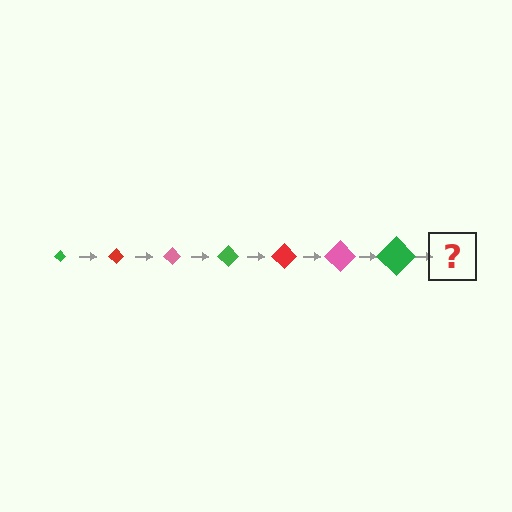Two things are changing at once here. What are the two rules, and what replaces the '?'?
The two rules are that the diamond grows larger each step and the color cycles through green, red, and pink. The '?' should be a red diamond, larger than the previous one.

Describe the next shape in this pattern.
It should be a red diamond, larger than the previous one.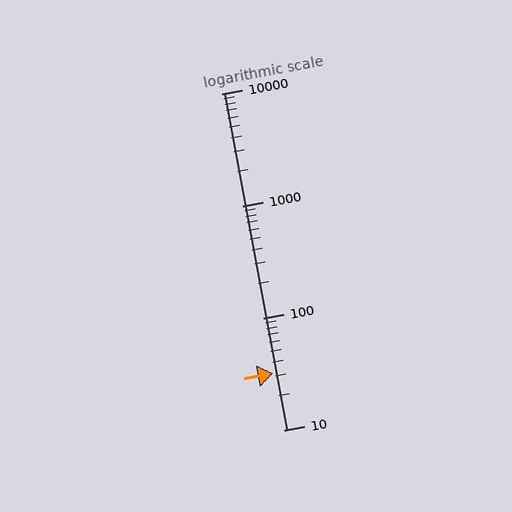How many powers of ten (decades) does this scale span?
The scale spans 3 decades, from 10 to 10000.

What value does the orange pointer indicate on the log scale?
The pointer indicates approximately 32.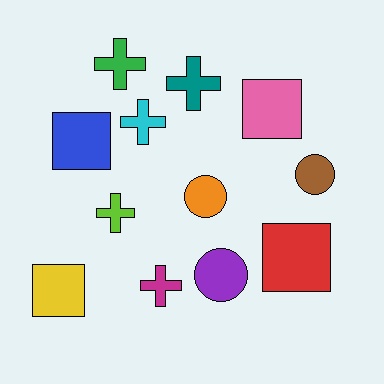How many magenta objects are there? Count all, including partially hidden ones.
There is 1 magenta object.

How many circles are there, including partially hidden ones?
There are 3 circles.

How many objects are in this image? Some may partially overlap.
There are 12 objects.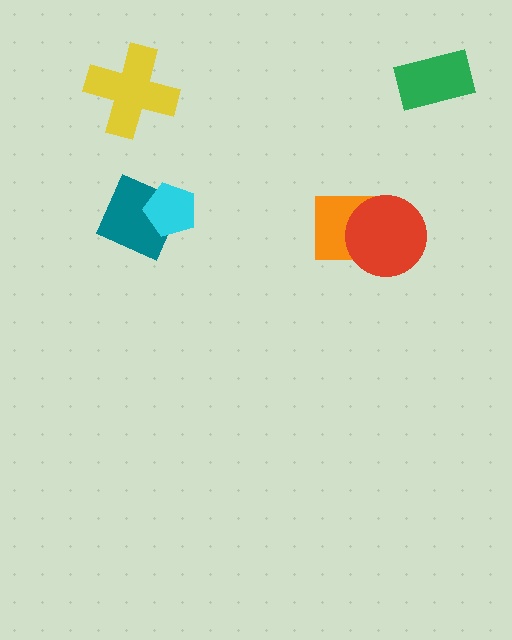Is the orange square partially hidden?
Yes, it is partially covered by another shape.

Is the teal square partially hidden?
Yes, it is partially covered by another shape.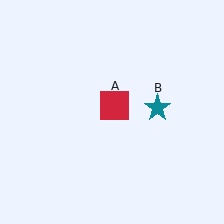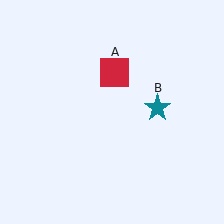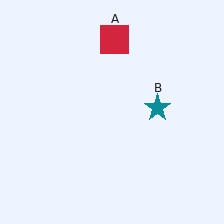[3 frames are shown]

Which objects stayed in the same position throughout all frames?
Teal star (object B) remained stationary.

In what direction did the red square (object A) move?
The red square (object A) moved up.